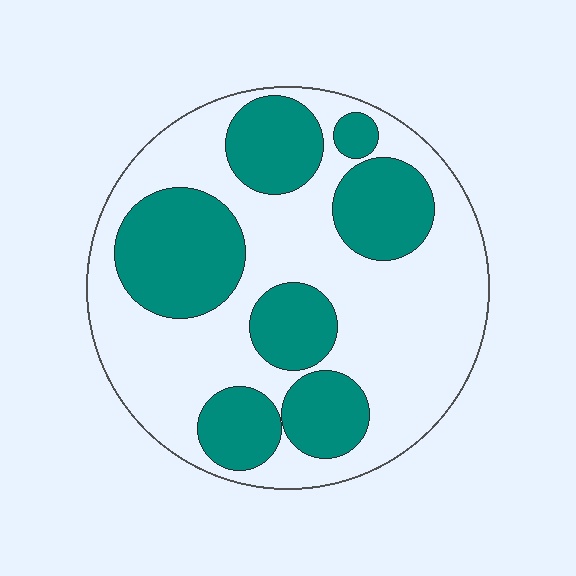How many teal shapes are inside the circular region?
7.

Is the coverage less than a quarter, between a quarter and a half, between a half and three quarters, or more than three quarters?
Between a quarter and a half.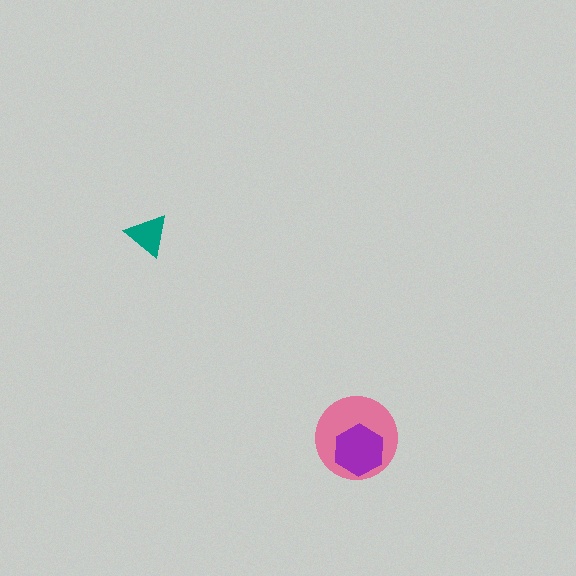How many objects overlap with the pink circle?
1 object overlaps with the pink circle.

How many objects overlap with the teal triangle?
0 objects overlap with the teal triangle.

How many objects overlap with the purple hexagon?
1 object overlaps with the purple hexagon.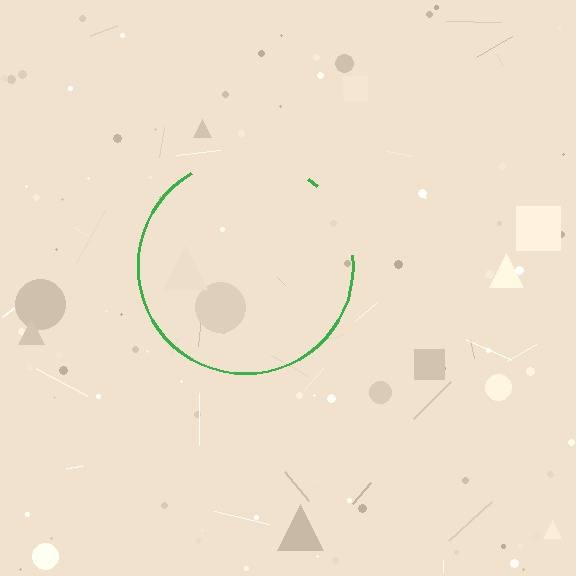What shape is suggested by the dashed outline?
The dashed outline suggests a circle.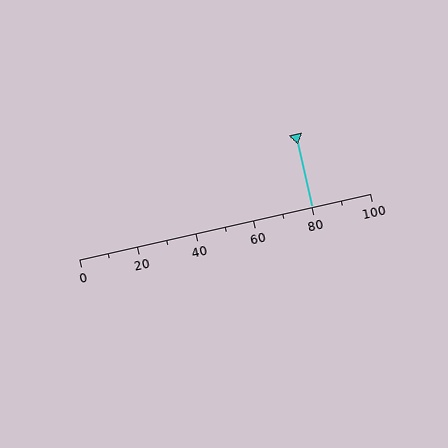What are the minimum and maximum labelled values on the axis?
The axis runs from 0 to 100.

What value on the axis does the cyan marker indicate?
The marker indicates approximately 80.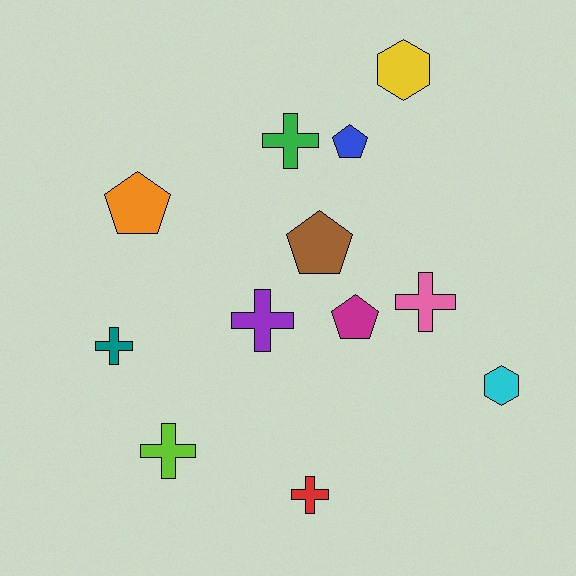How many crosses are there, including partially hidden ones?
There are 6 crosses.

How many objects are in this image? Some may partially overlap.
There are 12 objects.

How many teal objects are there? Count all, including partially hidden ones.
There is 1 teal object.